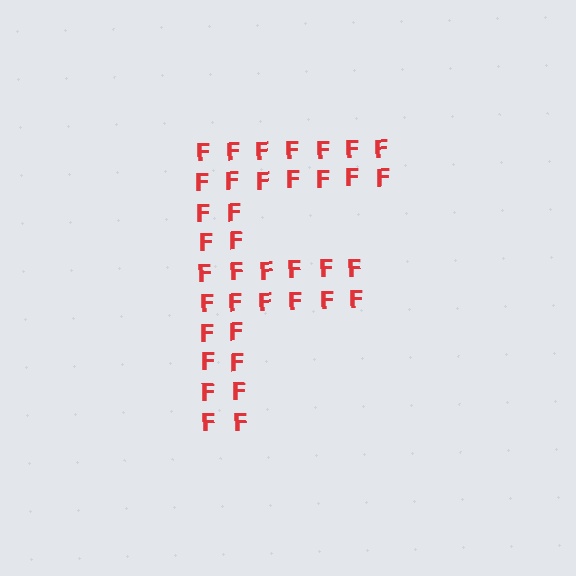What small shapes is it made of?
It is made of small letter F's.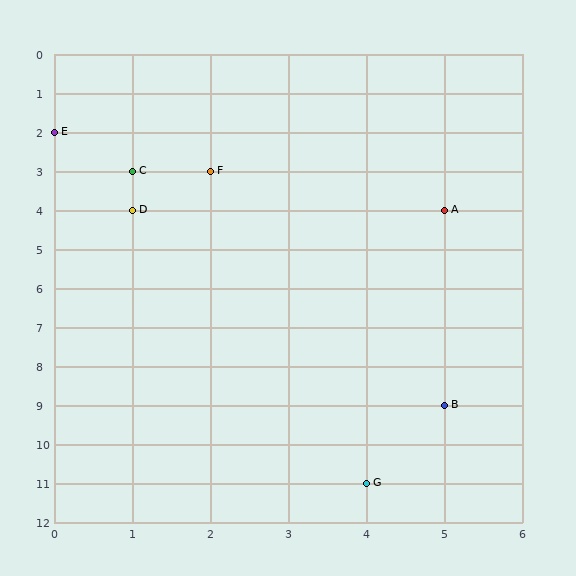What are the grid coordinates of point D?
Point D is at grid coordinates (1, 4).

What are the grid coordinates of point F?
Point F is at grid coordinates (2, 3).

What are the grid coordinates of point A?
Point A is at grid coordinates (5, 4).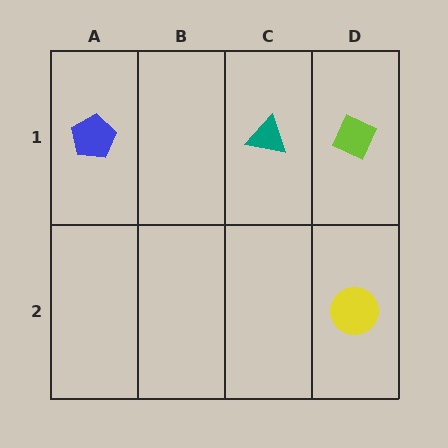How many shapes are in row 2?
1 shape.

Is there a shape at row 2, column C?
No, that cell is empty.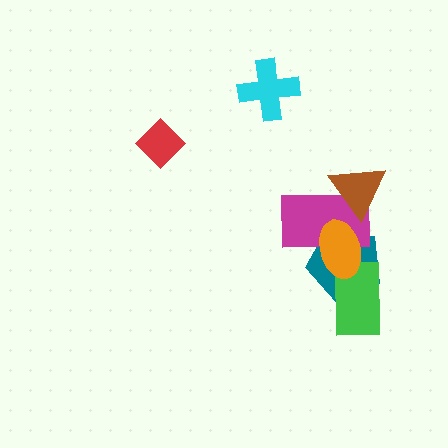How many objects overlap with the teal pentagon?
3 objects overlap with the teal pentagon.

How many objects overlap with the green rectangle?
2 objects overlap with the green rectangle.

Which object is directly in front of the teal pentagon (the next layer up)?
The magenta rectangle is directly in front of the teal pentagon.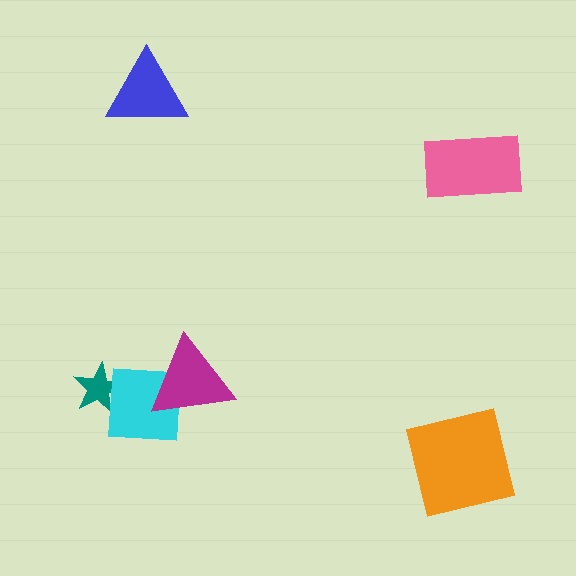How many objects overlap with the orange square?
0 objects overlap with the orange square.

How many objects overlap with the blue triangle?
0 objects overlap with the blue triangle.